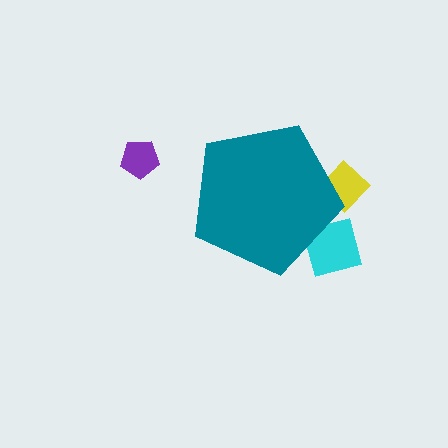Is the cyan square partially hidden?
Yes, the cyan square is partially hidden behind the teal pentagon.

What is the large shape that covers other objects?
A teal pentagon.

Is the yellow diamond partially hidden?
Yes, the yellow diamond is partially hidden behind the teal pentagon.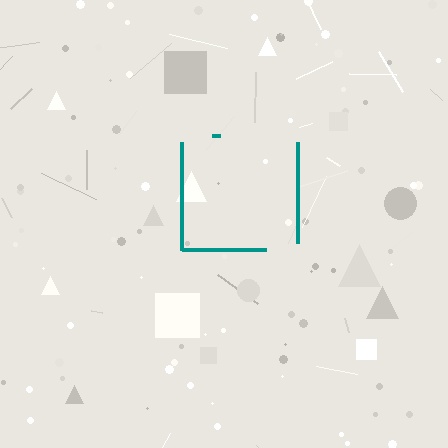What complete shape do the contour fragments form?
The contour fragments form a square.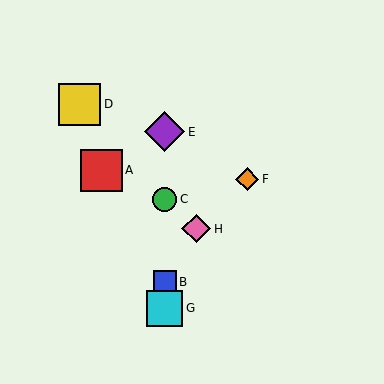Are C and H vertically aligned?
No, C is at x≈165 and H is at x≈196.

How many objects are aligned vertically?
4 objects (B, C, E, G) are aligned vertically.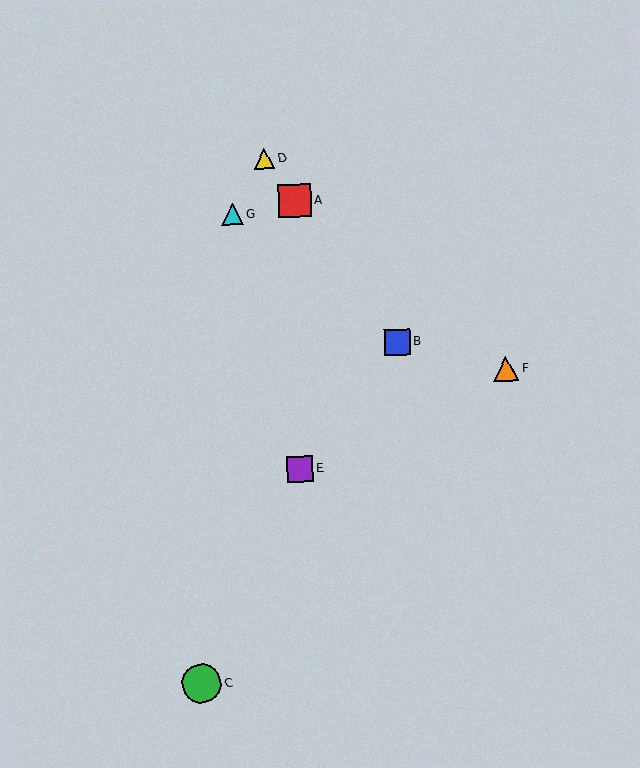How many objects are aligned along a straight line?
3 objects (A, B, D) are aligned along a straight line.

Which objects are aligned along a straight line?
Objects A, B, D are aligned along a straight line.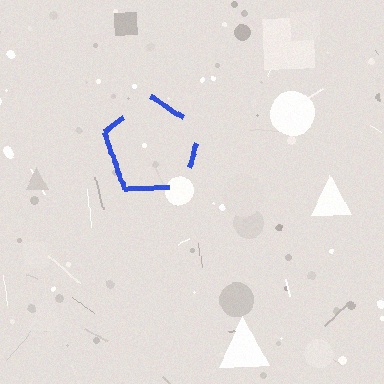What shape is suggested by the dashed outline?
The dashed outline suggests a pentagon.